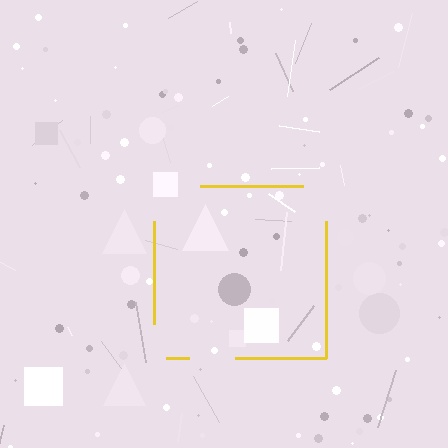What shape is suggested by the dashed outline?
The dashed outline suggests a square.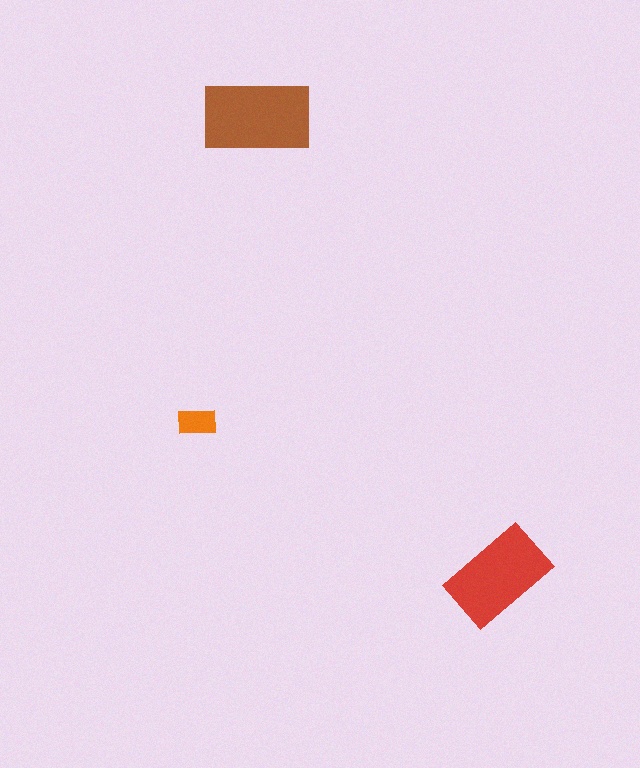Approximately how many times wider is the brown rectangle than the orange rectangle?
About 3 times wider.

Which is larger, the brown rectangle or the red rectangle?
The brown one.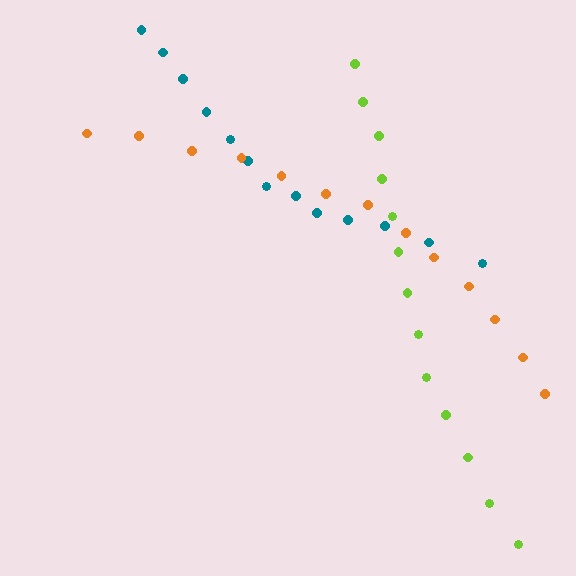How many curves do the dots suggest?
There are 3 distinct paths.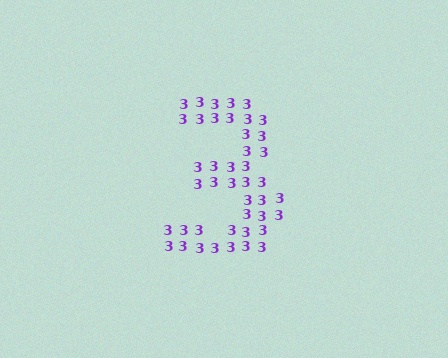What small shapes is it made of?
It is made of small digit 3's.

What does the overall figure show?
The overall figure shows the digit 3.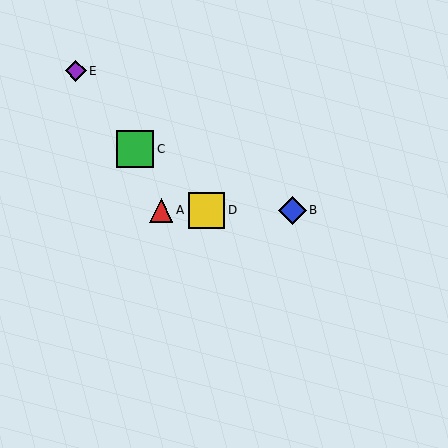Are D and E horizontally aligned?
No, D is at y≈210 and E is at y≈71.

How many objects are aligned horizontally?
3 objects (A, B, D) are aligned horizontally.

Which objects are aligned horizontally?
Objects A, B, D are aligned horizontally.